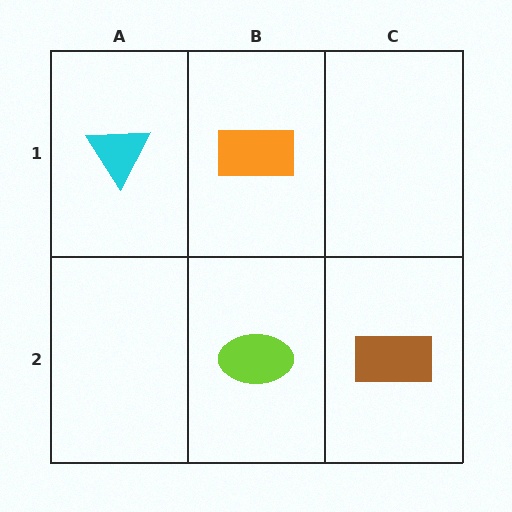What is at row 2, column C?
A brown rectangle.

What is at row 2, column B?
A lime ellipse.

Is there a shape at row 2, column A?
No, that cell is empty.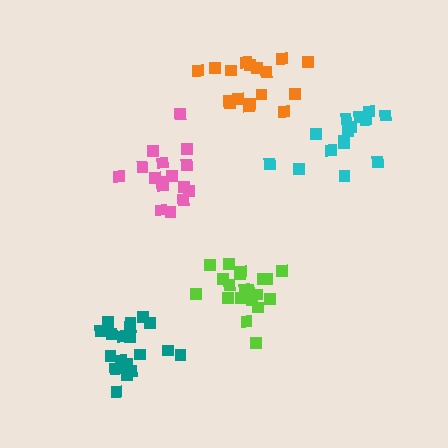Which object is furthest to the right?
The cyan cluster is rightmost.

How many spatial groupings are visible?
There are 5 spatial groupings.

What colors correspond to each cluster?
The clusters are colored: pink, cyan, orange, teal, lime.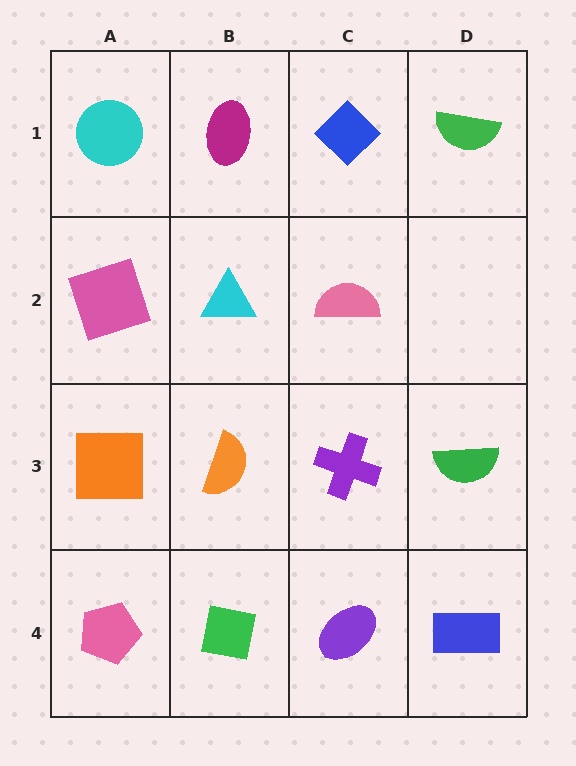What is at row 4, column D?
A blue rectangle.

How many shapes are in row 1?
4 shapes.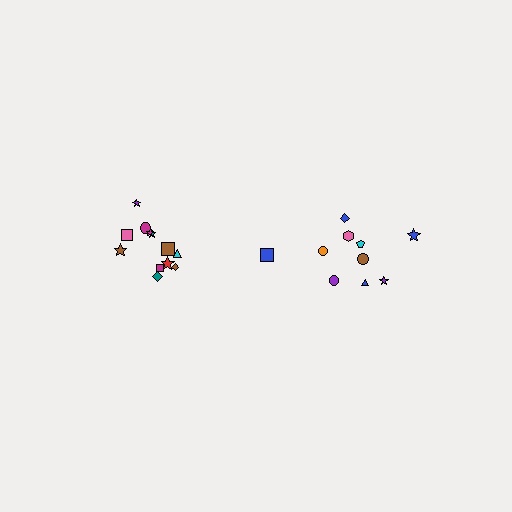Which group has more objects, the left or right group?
The left group.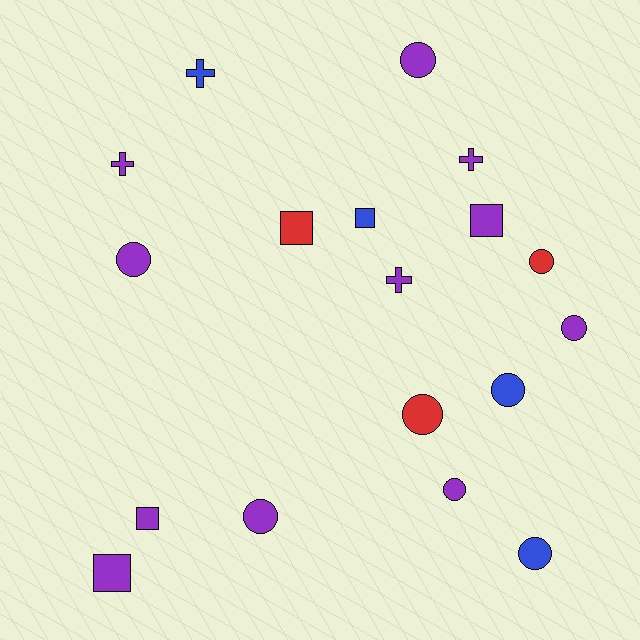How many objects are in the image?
There are 18 objects.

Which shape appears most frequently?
Circle, with 9 objects.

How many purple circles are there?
There are 5 purple circles.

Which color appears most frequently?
Purple, with 11 objects.